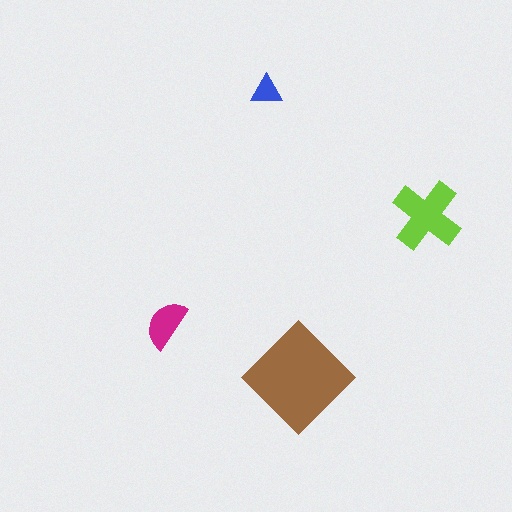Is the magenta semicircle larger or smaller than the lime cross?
Smaller.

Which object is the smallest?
The blue triangle.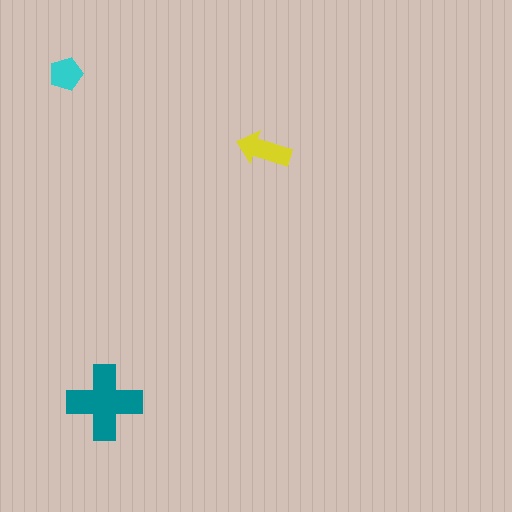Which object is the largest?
The teal cross.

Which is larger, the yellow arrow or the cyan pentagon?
The yellow arrow.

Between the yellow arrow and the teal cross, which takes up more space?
The teal cross.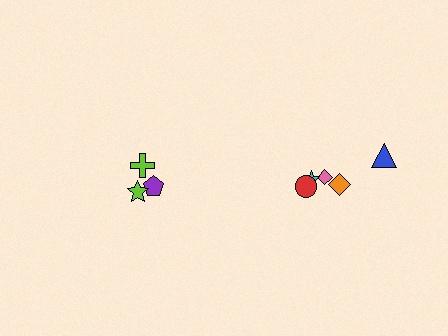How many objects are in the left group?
There are 3 objects.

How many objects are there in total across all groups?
There are 8 objects.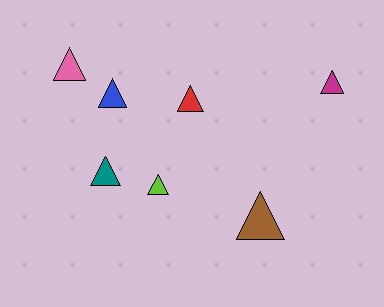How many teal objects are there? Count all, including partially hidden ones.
There is 1 teal object.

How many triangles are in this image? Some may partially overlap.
There are 7 triangles.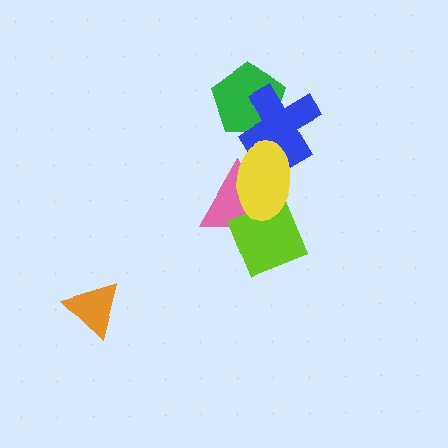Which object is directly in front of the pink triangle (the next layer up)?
The lime diamond is directly in front of the pink triangle.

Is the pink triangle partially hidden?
Yes, it is partially covered by another shape.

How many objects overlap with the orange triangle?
0 objects overlap with the orange triangle.